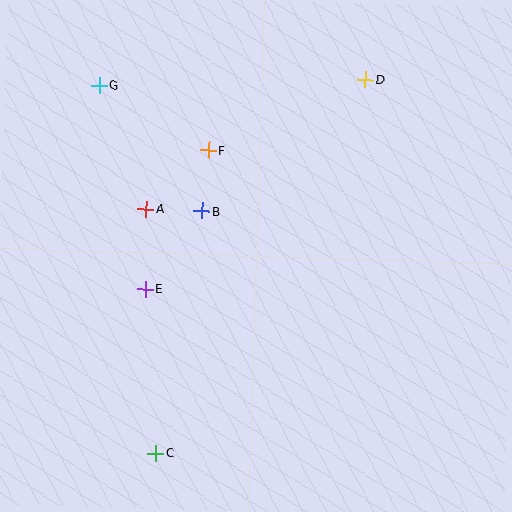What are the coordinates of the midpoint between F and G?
The midpoint between F and G is at (154, 118).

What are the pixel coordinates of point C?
Point C is at (156, 453).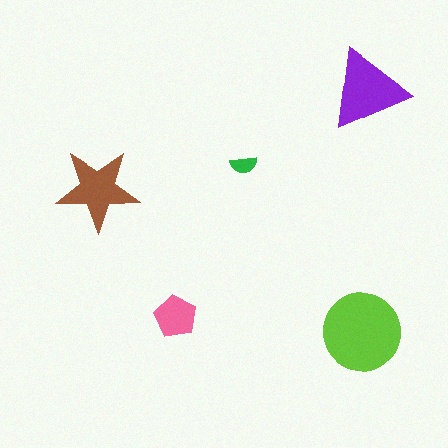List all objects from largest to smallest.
The lime circle, the purple triangle, the brown star, the pink pentagon, the green semicircle.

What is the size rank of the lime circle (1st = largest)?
1st.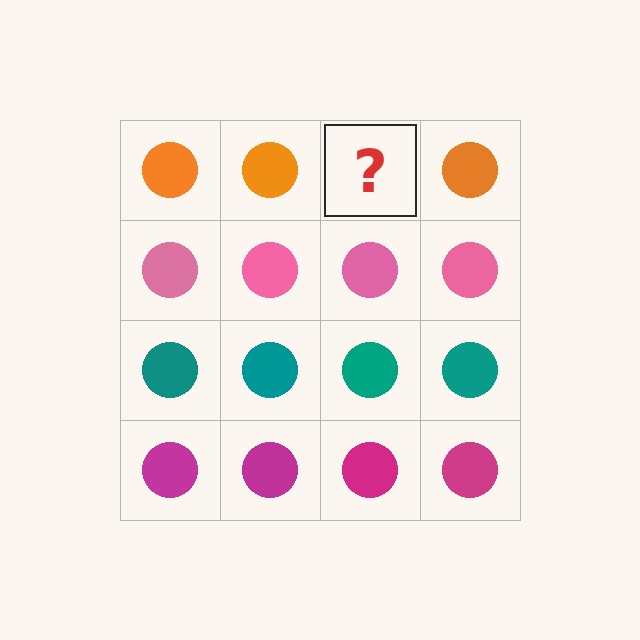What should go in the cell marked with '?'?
The missing cell should contain an orange circle.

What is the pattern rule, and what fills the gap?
The rule is that each row has a consistent color. The gap should be filled with an orange circle.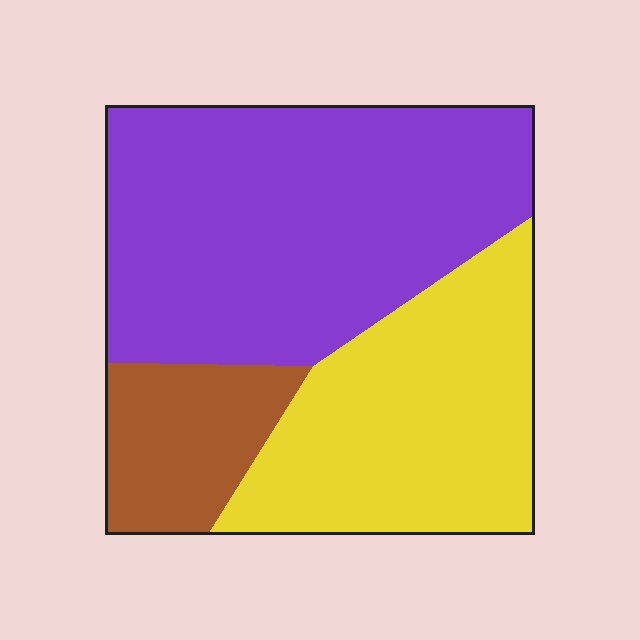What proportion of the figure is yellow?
Yellow covers around 35% of the figure.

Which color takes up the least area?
Brown, at roughly 15%.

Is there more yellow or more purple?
Purple.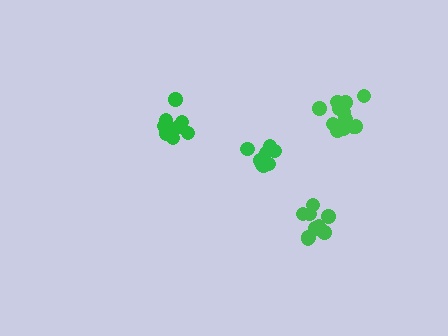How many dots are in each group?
Group 1: 13 dots, Group 2: 9 dots, Group 3: 9 dots, Group 4: 8 dots (39 total).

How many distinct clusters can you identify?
There are 4 distinct clusters.